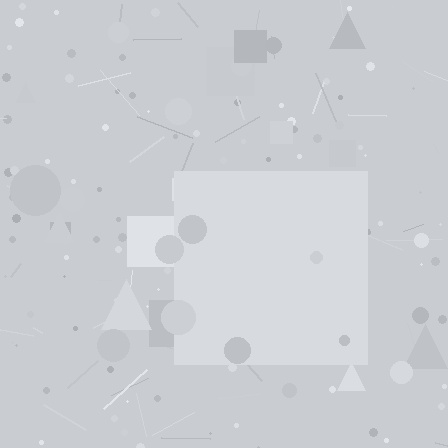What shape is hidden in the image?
A square is hidden in the image.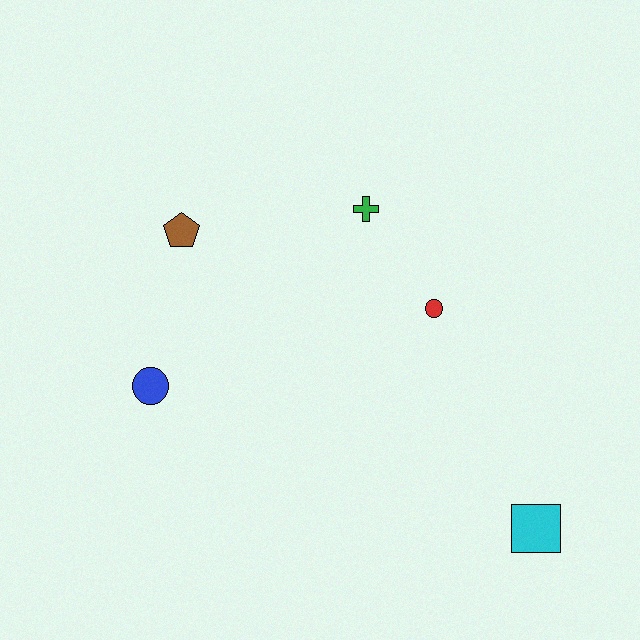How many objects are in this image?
There are 5 objects.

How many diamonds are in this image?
There are no diamonds.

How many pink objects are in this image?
There are no pink objects.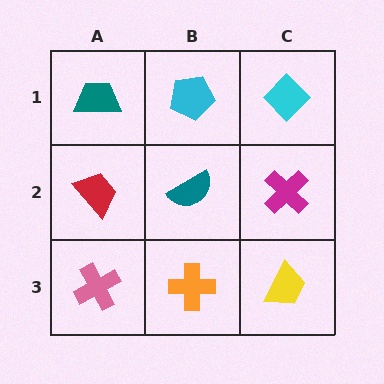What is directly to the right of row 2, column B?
A magenta cross.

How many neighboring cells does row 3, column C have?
2.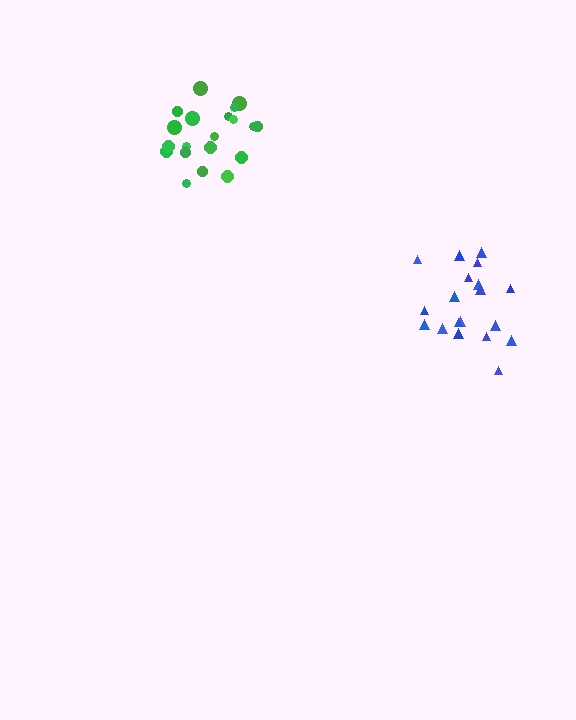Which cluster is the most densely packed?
Green.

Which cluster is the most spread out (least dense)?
Blue.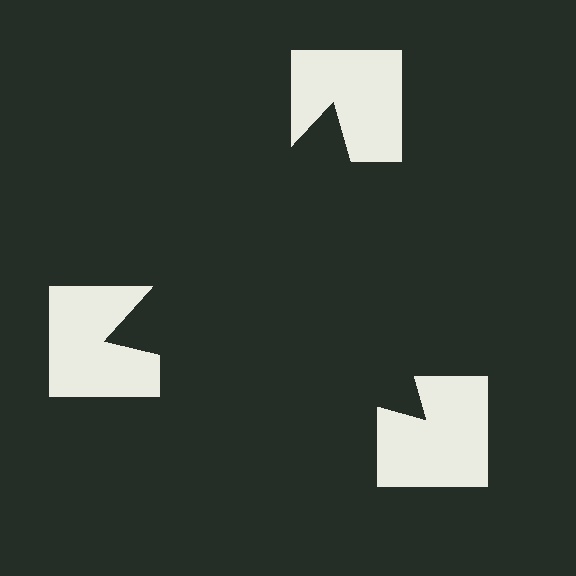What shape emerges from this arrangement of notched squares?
An illusory triangle — its edges are inferred from the aligned wedge cuts in the notched squares, not physically drawn.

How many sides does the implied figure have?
3 sides.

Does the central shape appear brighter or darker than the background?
It typically appears slightly darker than the background, even though no actual brightness change is drawn.